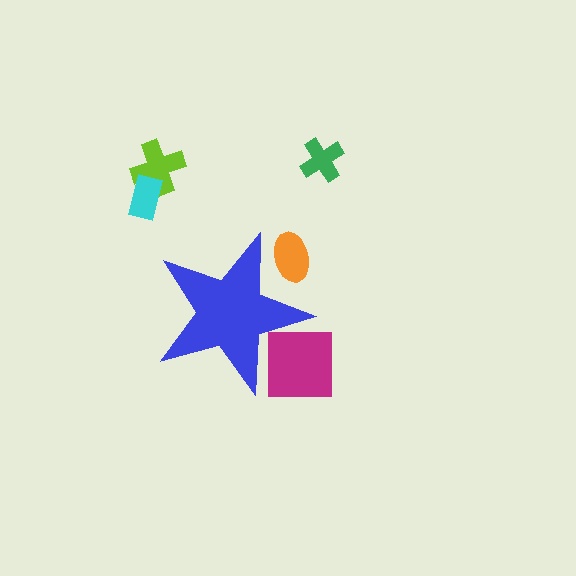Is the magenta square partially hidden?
Yes, the magenta square is partially hidden behind the blue star.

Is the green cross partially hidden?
No, the green cross is fully visible.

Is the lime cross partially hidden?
No, the lime cross is fully visible.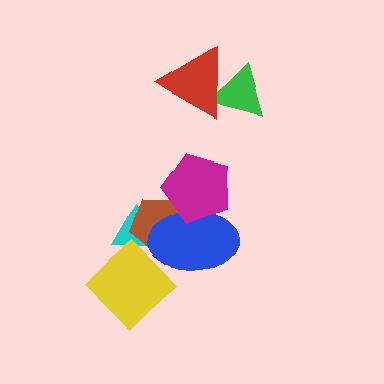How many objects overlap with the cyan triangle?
3 objects overlap with the cyan triangle.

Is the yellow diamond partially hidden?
No, no other shape covers it.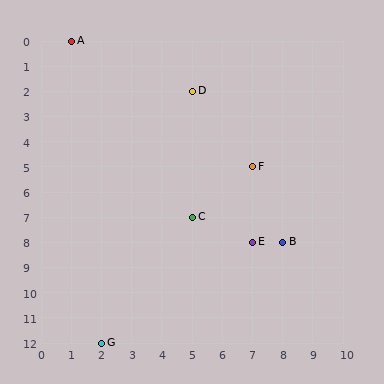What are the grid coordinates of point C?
Point C is at grid coordinates (5, 7).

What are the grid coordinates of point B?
Point B is at grid coordinates (8, 8).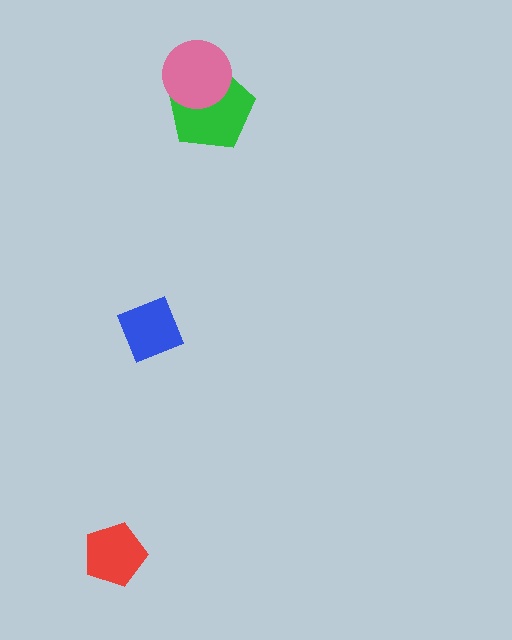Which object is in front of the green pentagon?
The pink circle is in front of the green pentagon.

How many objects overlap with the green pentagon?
1 object overlaps with the green pentagon.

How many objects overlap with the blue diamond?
0 objects overlap with the blue diamond.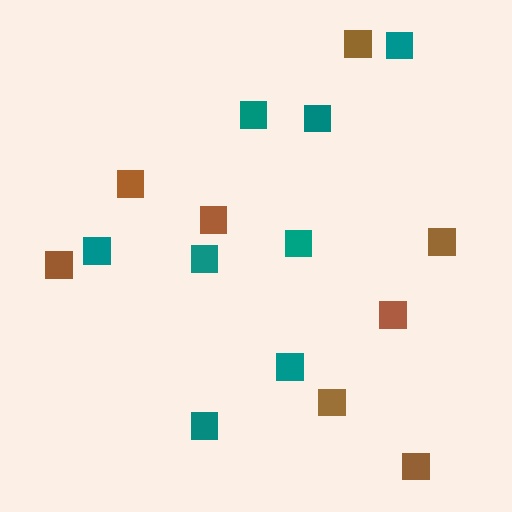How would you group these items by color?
There are 2 groups: one group of teal squares (8) and one group of brown squares (8).